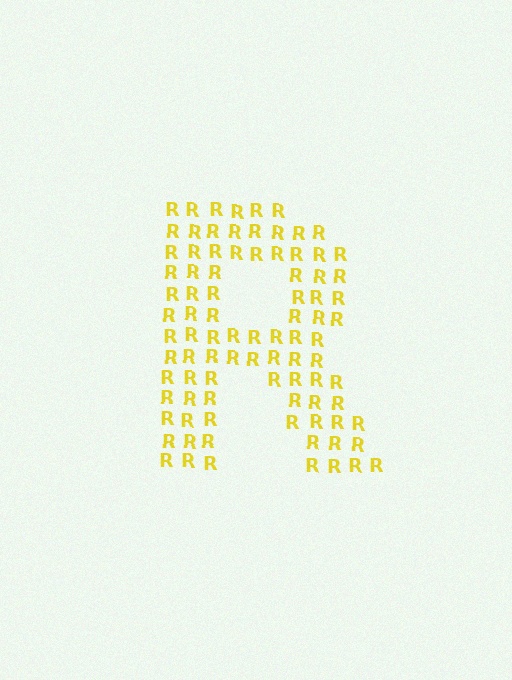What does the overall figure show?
The overall figure shows the letter R.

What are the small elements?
The small elements are letter R's.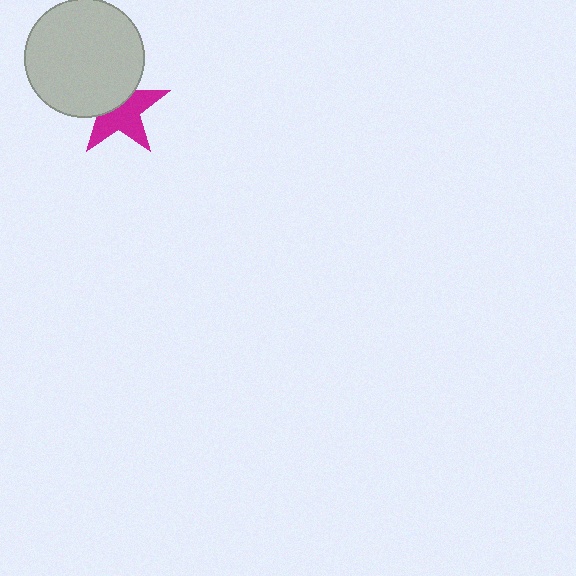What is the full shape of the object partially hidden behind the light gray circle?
The partially hidden object is a magenta star.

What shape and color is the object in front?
The object in front is a light gray circle.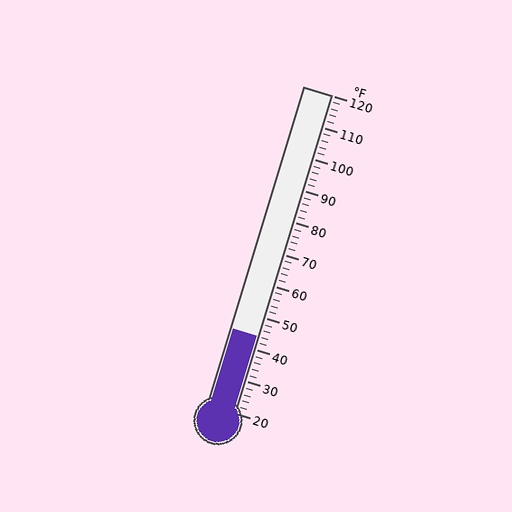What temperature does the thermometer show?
The thermometer shows approximately 44°F.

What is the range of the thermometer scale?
The thermometer scale ranges from 20°F to 120°F.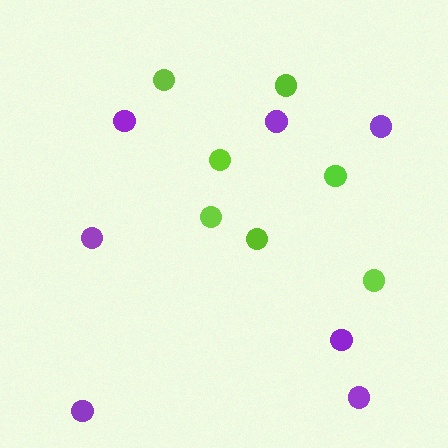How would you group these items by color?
There are 2 groups: one group of lime circles (7) and one group of purple circles (7).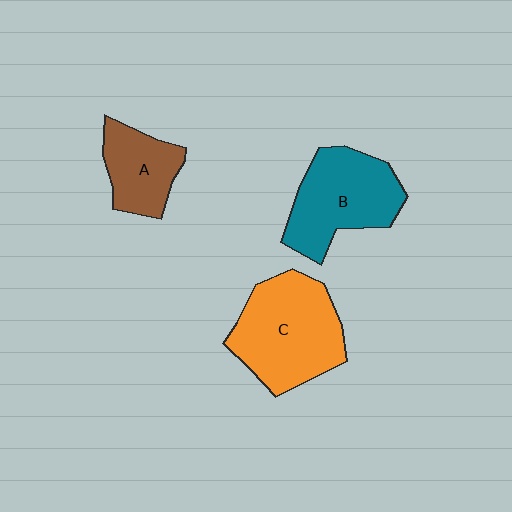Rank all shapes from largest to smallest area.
From largest to smallest: C (orange), B (teal), A (brown).